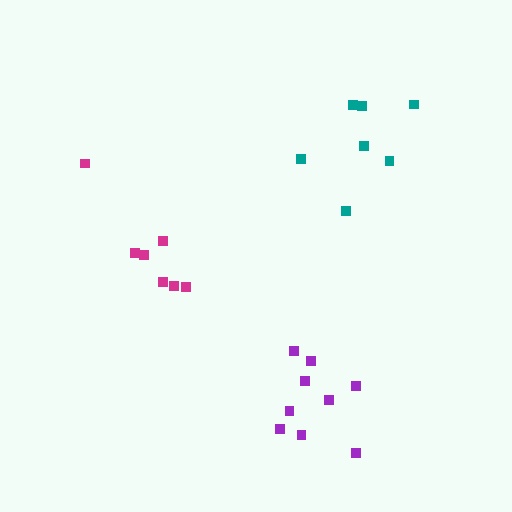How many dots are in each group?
Group 1: 7 dots, Group 2: 9 dots, Group 3: 7 dots (23 total).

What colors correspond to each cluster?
The clusters are colored: teal, purple, magenta.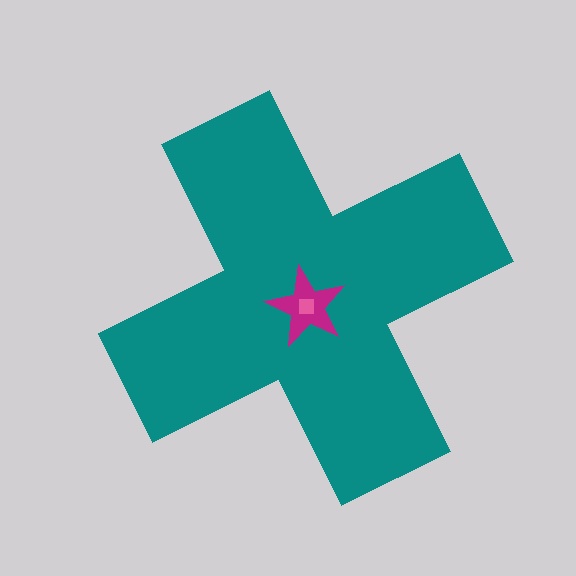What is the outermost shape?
The teal cross.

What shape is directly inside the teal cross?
The magenta star.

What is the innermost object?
The pink square.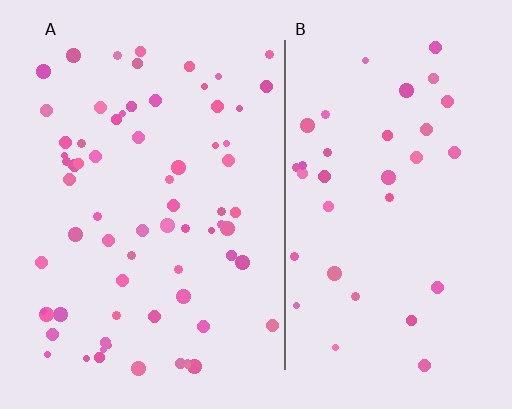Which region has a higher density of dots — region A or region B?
A (the left).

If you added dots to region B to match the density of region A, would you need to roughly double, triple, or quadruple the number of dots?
Approximately double.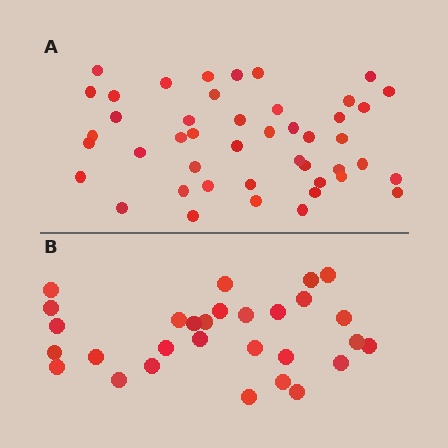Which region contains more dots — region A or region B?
Region A (the top region) has more dots.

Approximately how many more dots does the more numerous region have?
Region A has approximately 15 more dots than region B.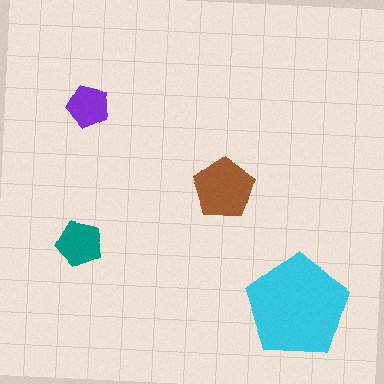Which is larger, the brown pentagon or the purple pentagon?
The brown one.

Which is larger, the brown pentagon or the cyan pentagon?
The cyan one.